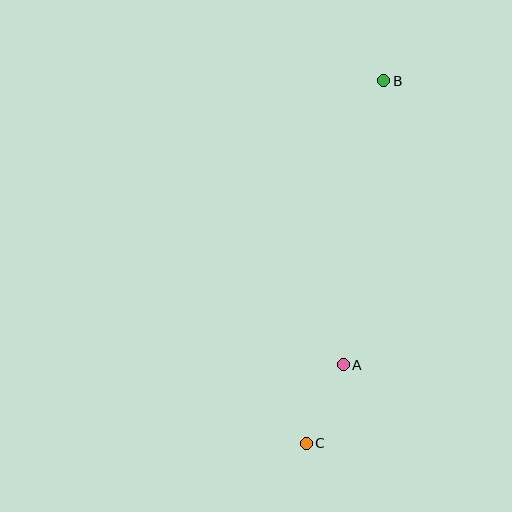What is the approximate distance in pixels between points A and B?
The distance between A and B is approximately 287 pixels.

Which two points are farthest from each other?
Points B and C are farthest from each other.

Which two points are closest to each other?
Points A and C are closest to each other.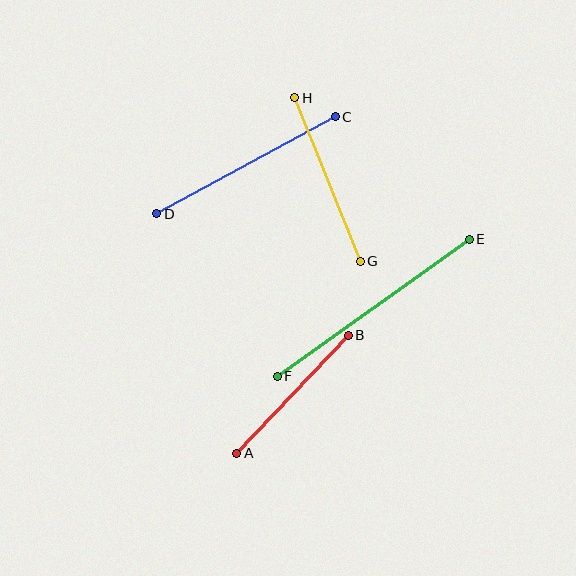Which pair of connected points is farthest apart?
Points E and F are farthest apart.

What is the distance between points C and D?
The distance is approximately 203 pixels.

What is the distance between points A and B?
The distance is approximately 163 pixels.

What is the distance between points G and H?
The distance is approximately 176 pixels.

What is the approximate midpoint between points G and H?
The midpoint is at approximately (327, 180) pixels.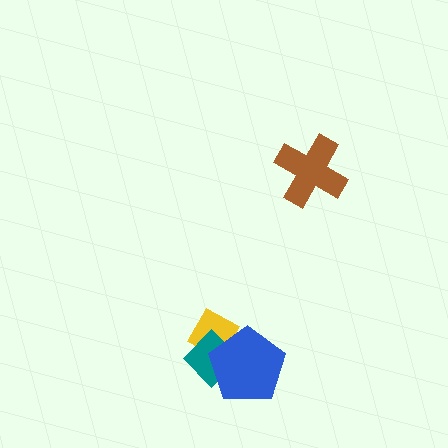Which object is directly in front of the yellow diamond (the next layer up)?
The teal diamond is directly in front of the yellow diamond.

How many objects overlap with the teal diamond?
2 objects overlap with the teal diamond.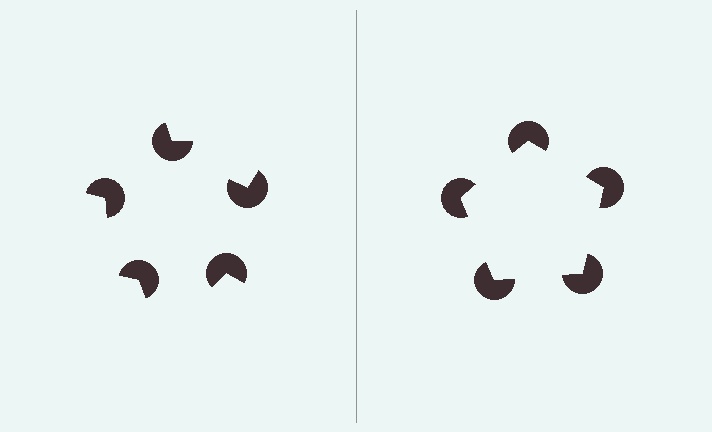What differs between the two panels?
The pac-man discs are positioned identically on both sides; only the wedge orientations differ. On the right they align to a pentagon; on the left they are misaligned.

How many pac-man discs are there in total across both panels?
10 — 5 on each side.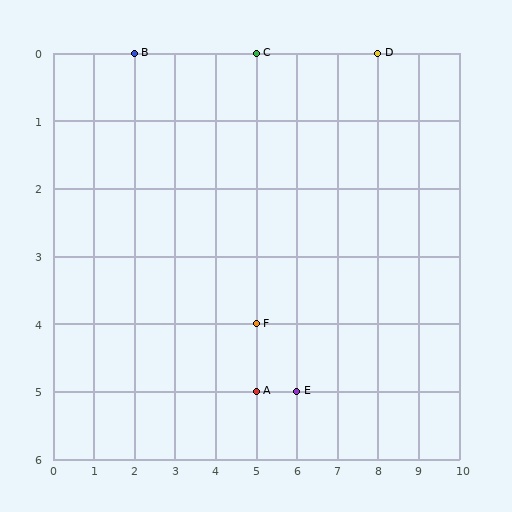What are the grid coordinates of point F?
Point F is at grid coordinates (5, 4).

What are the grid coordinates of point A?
Point A is at grid coordinates (5, 5).